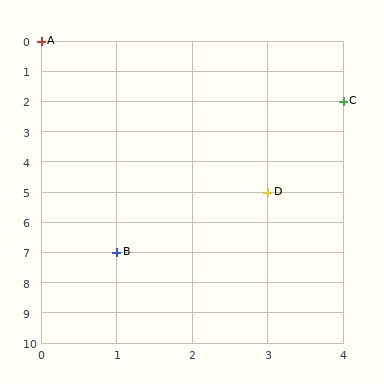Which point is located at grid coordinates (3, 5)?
Point D is at (3, 5).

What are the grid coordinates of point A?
Point A is at grid coordinates (0, 0).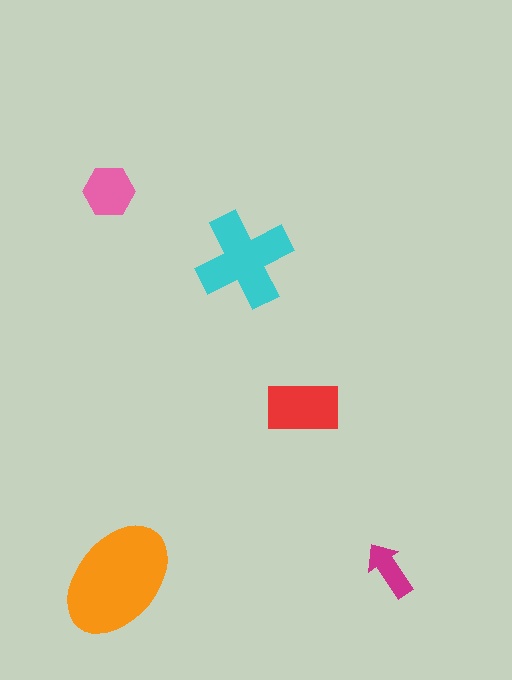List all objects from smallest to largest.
The magenta arrow, the pink hexagon, the red rectangle, the cyan cross, the orange ellipse.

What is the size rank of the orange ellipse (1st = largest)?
1st.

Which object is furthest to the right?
The magenta arrow is rightmost.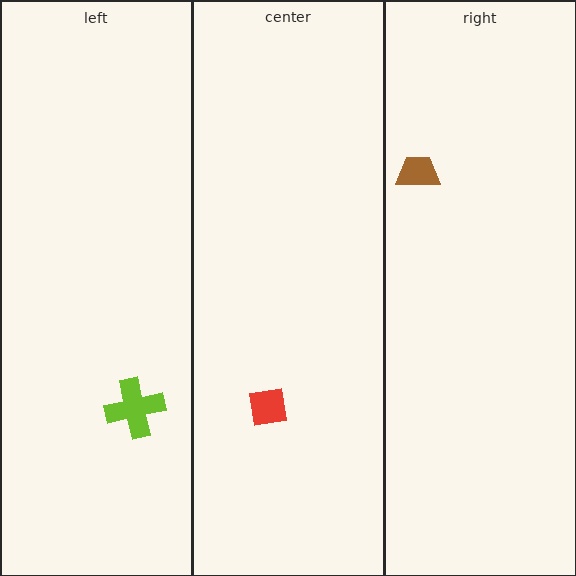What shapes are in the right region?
The brown trapezoid.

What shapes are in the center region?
The red square.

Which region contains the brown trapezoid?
The right region.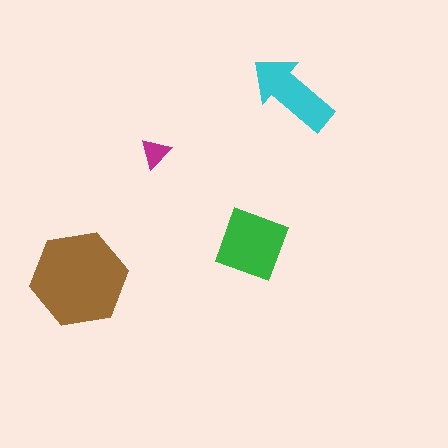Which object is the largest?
The brown hexagon.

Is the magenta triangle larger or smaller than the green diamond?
Smaller.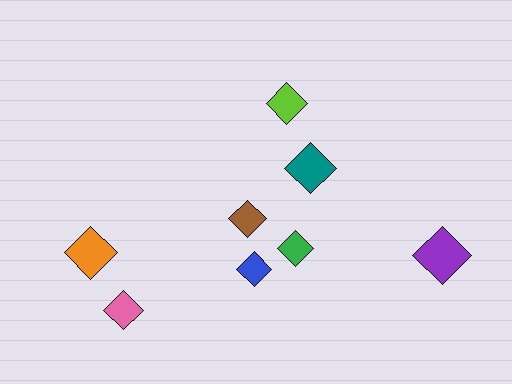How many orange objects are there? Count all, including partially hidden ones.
There is 1 orange object.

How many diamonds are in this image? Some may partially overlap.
There are 8 diamonds.